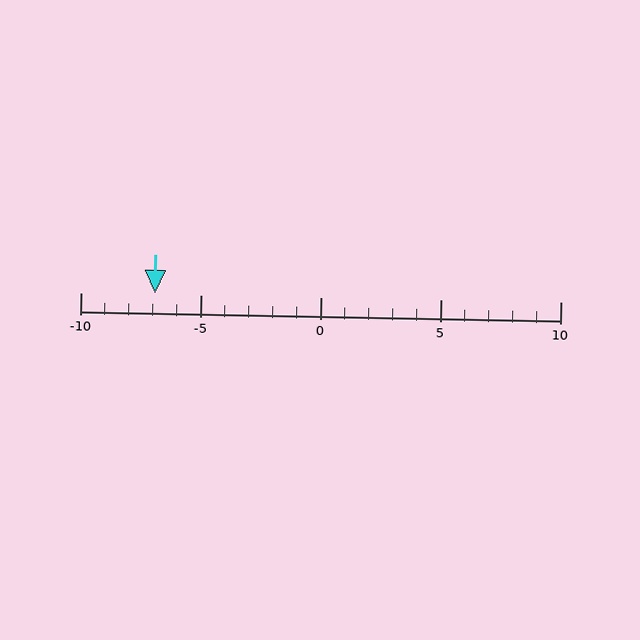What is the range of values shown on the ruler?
The ruler shows values from -10 to 10.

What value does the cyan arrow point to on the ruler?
The cyan arrow points to approximately -7.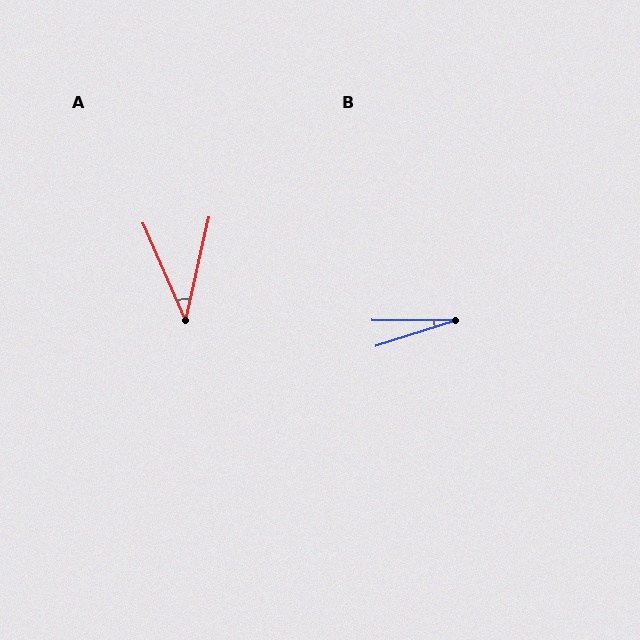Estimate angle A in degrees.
Approximately 36 degrees.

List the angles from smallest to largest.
B (18°), A (36°).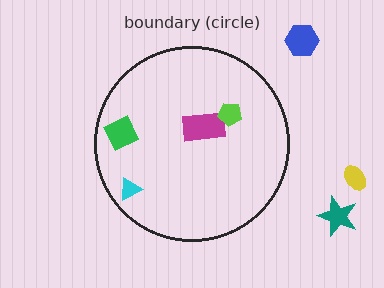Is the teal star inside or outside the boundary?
Outside.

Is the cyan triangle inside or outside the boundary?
Inside.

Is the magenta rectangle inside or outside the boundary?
Inside.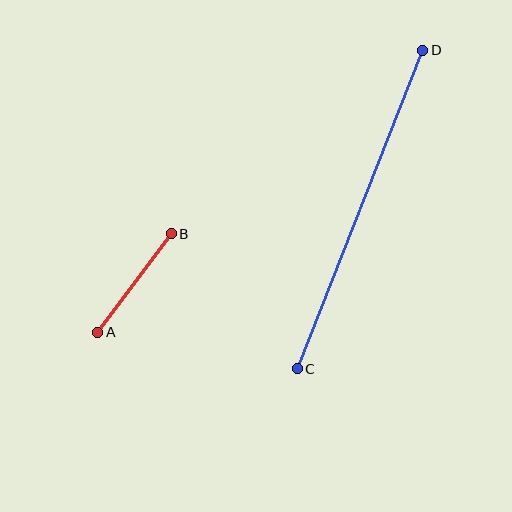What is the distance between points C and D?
The distance is approximately 343 pixels.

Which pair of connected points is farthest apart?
Points C and D are farthest apart.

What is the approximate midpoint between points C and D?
The midpoint is at approximately (360, 210) pixels.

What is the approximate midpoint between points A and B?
The midpoint is at approximately (134, 283) pixels.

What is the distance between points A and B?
The distance is approximately 123 pixels.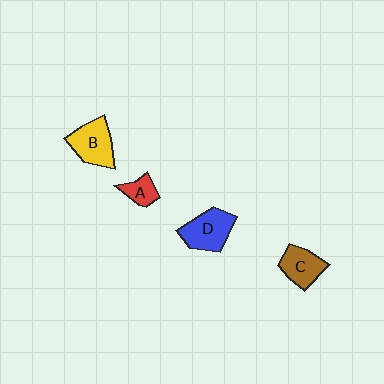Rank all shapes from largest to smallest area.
From largest to smallest: D (blue), B (yellow), C (brown), A (red).